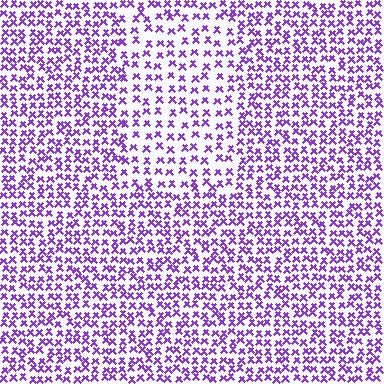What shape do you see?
I see a rectangle.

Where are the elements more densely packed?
The elements are more densely packed outside the rectangle boundary.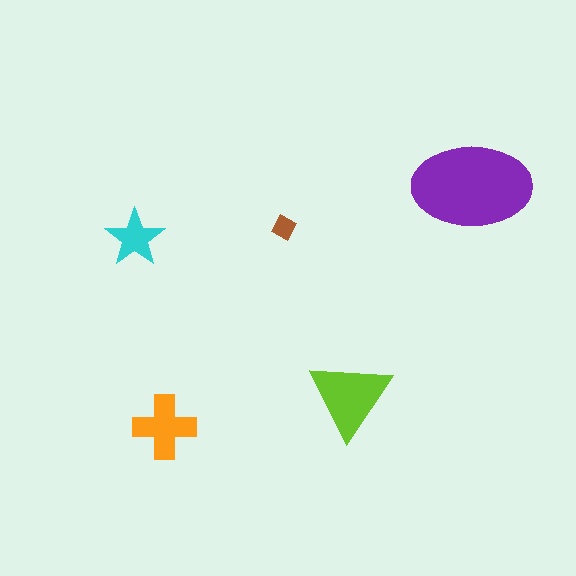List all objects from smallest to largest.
The brown diamond, the cyan star, the orange cross, the lime triangle, the purple ellipse.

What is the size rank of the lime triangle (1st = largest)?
2nd.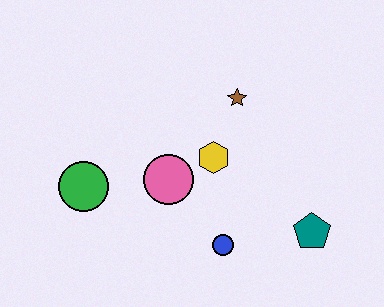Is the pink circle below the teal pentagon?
No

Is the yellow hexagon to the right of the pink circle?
Yes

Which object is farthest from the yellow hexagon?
The green circle is farthest from the yellow hexagon.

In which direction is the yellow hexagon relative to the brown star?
The yellow hexagon is below the brown star.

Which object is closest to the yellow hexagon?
The pink circle is closest to the yellow hexagon.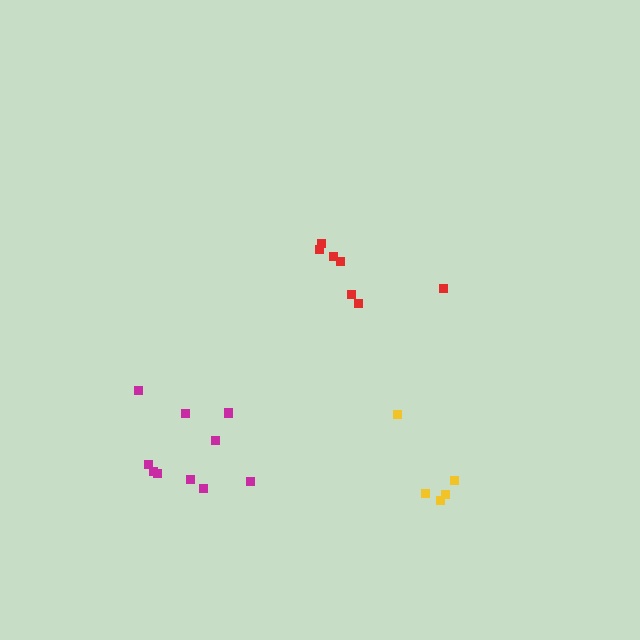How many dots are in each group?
Group 1: 5 dots, Group 2: 7 dots, Group 3: 10 dots (22 total).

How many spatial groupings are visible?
There are 3 spatial groupings.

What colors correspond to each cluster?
The clusters are colored: yellow, red, magenta.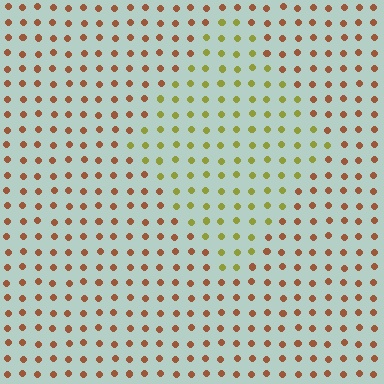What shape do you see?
I see a diamond.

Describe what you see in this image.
The image is filled with small brown elements in a uniform arrangement. A diamond-shaped region is visible where the elements are tinted to a slightly different hue, forming a subtle color boundary.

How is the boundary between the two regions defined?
The boundary is defined purely by a slight shift in hue (about 50 degrees). Spacing, size, and orientation are identical on both sides.